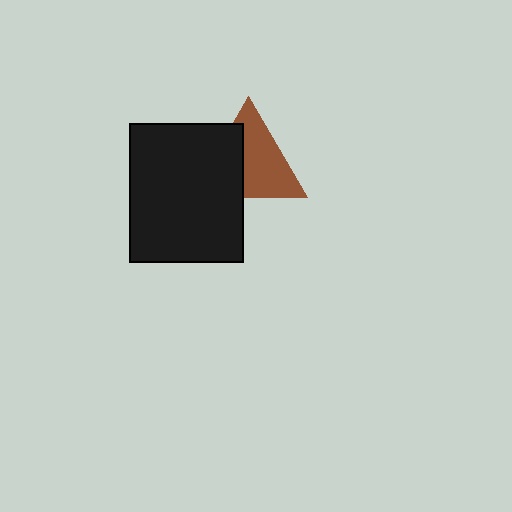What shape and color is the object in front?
The object in front is a black rectangle.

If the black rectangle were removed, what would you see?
You would see the complete brown triangle.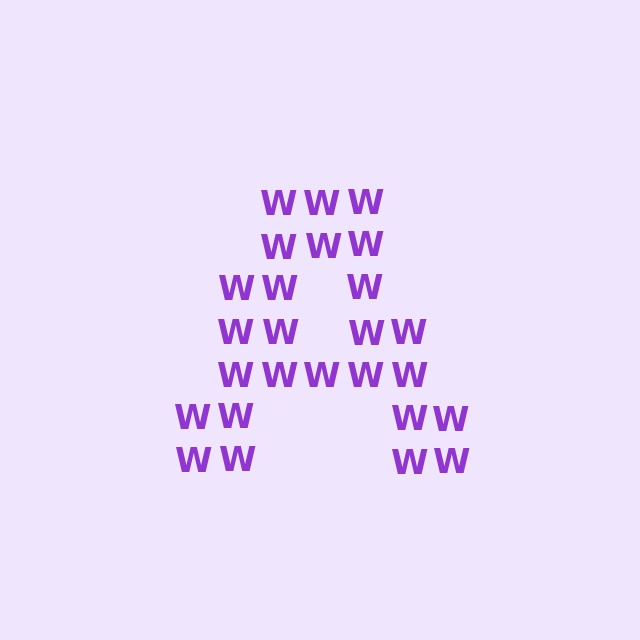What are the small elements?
The small elements are letter W's.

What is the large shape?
The large shape is the letter A.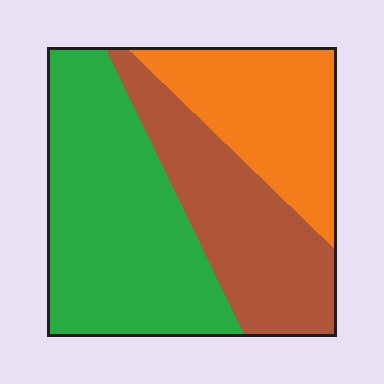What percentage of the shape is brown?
Brown takes up between a quarter and a half of the shape.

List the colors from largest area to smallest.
From largest to smallest: green, brown, orange.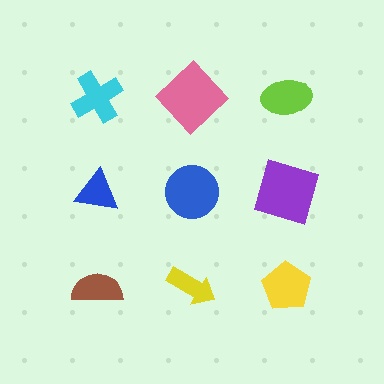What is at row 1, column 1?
A cyan cross.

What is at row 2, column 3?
A purple square.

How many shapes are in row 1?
3 shapes.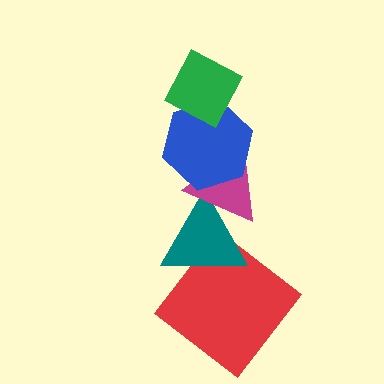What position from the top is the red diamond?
The red diamond is 5th from the top.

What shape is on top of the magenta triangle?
The blue hexagon is on top of the magenta triangle.